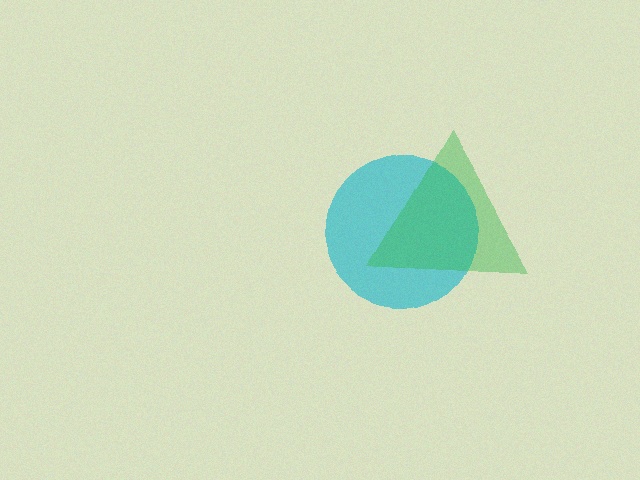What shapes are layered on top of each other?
The layered shapes are: a cyan circle, a green triangle.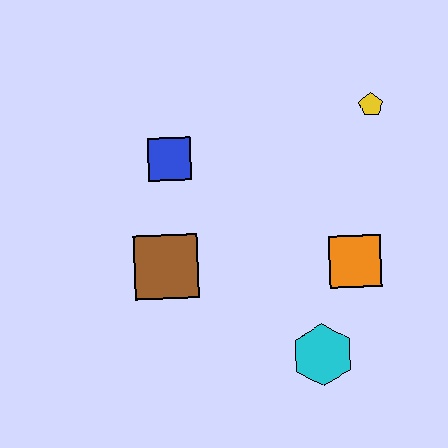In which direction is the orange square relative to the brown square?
The orange square is to the right of the brown square.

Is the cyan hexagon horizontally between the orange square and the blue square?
Yes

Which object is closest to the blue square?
The brown square is closest to the blue square.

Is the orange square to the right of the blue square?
Yes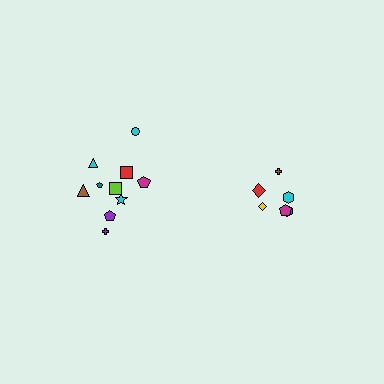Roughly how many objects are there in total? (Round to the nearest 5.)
Roughly 15 objects in total.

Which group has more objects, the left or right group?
The left group.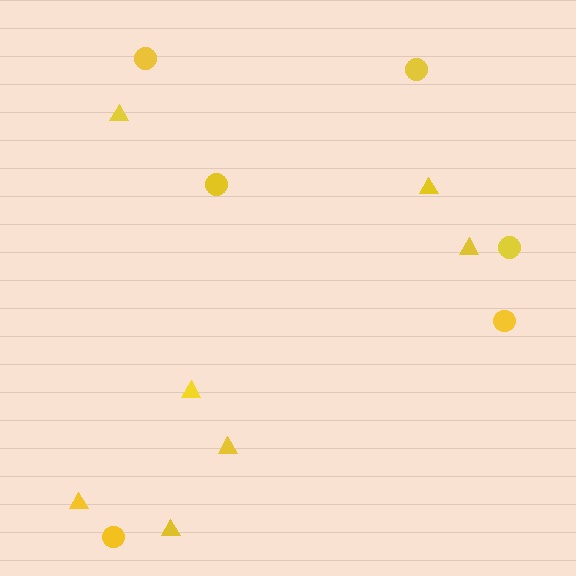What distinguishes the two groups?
There are 2 groups: one group of triangles (7) and one group of circles (6).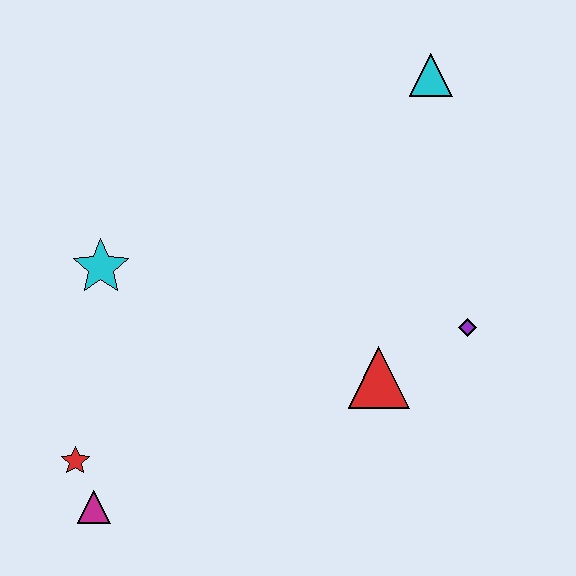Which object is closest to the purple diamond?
The red triangle is closest to the purple diamond.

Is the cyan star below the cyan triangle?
Yes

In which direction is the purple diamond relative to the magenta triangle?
The purple diamond is to the right of the magenta triangle.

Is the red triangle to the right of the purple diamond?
No